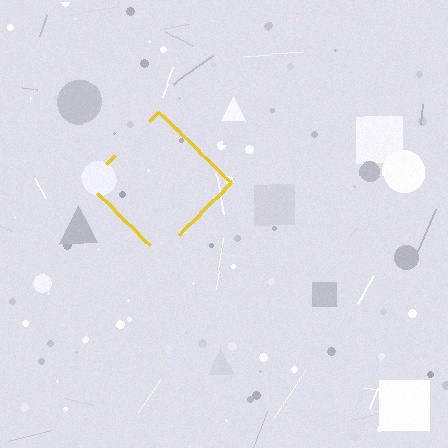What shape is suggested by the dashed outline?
The dashed outline suggests a diamond.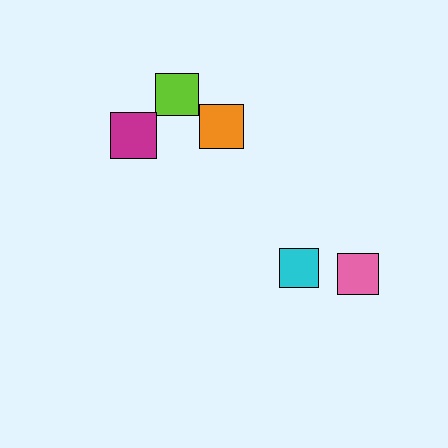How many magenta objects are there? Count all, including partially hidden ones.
There is 1 magenta object.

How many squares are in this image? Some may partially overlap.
There are 5 squares.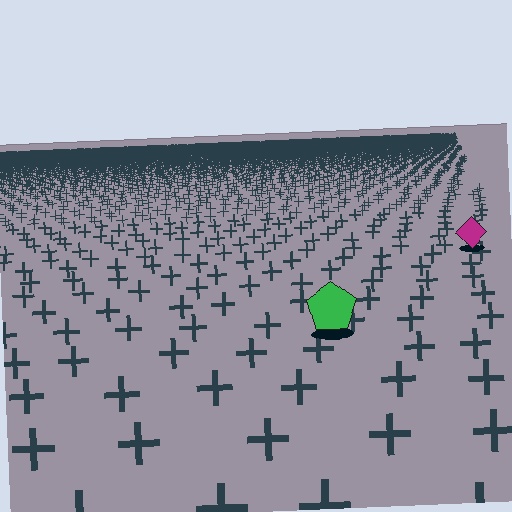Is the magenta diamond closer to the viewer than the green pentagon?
No. The green pentagon is closer — you can tell from the texture gradient: the ground texture is coarser near it.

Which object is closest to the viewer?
The green pentagon is closest. The texture marks near it are larger and more spread out.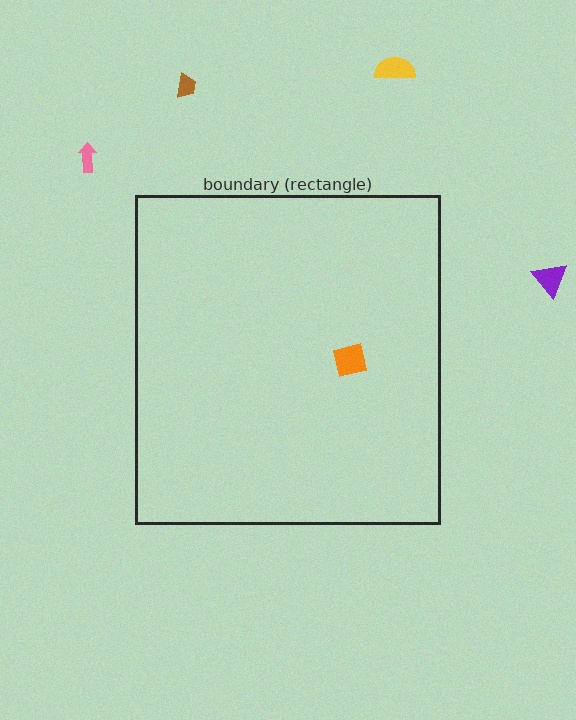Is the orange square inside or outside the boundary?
Inside.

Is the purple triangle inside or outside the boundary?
Outside.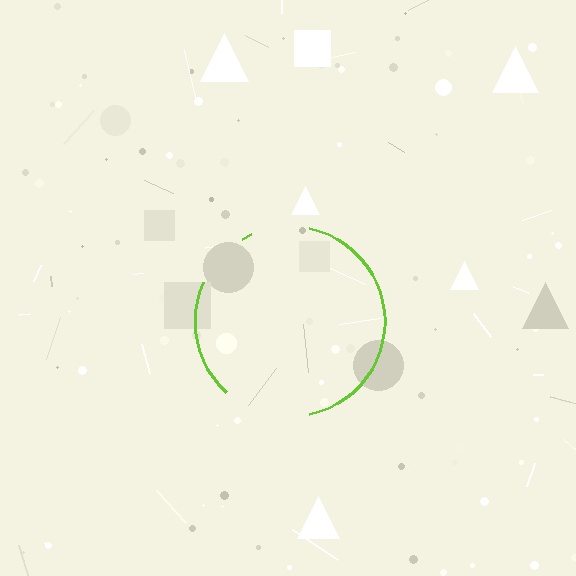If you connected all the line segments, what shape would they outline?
They would outline a circle.